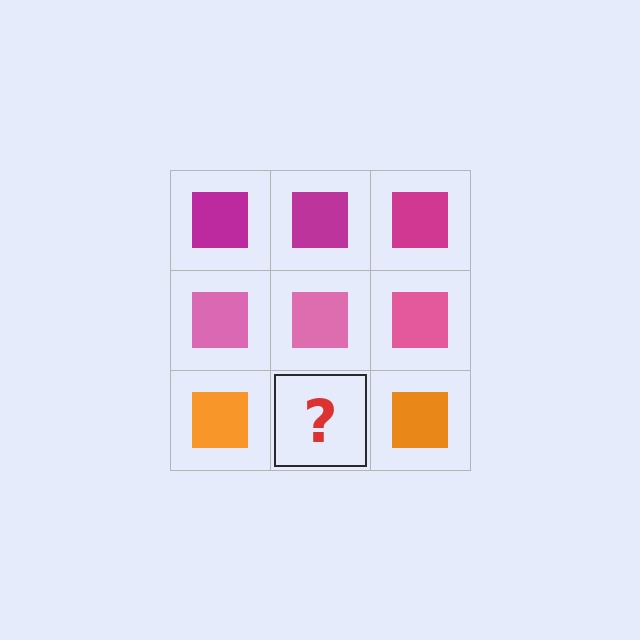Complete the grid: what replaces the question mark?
The question mark should be replaced with an orange square.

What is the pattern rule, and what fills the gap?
The rule is that each row has a consistent color. The gap should be filled with an orange square.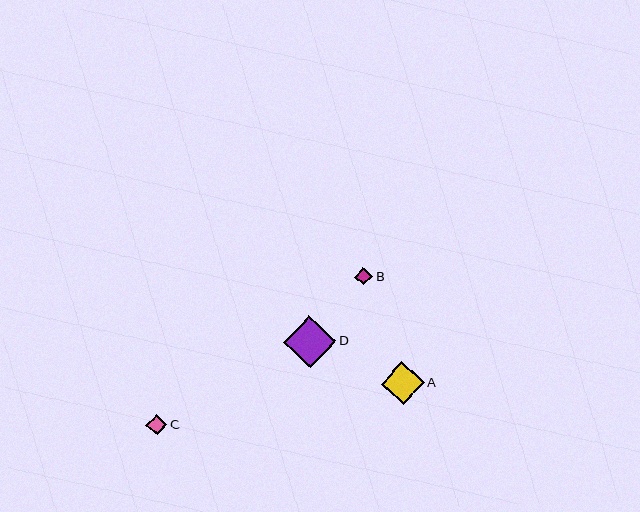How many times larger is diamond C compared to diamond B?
Diamond C is approximately 1.2 times the size of diamond B.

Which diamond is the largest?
Diamond D is the largest with a size of approximately 52 pixels.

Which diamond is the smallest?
Diamond B is the smallest with a size of approximately 18 pixels.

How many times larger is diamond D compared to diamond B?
Diamond D is approximately 3.0 times the size of diamond B.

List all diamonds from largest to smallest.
From largest to smallest: D, A, C, B.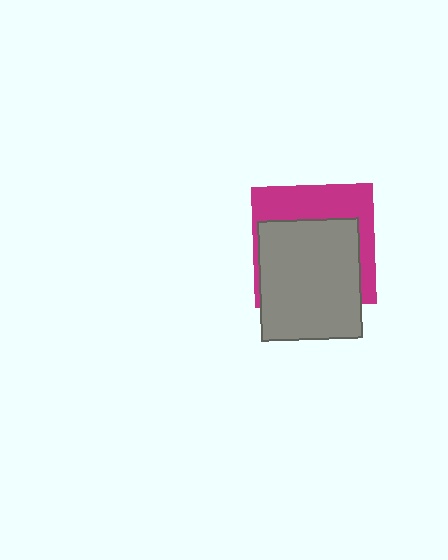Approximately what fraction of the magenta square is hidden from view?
Roughly 60% of the magenta square is hidden behind the gray rectangle.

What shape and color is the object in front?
The object in front is a gray rectangle.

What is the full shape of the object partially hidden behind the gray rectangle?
The partially hidden object is a magenta square.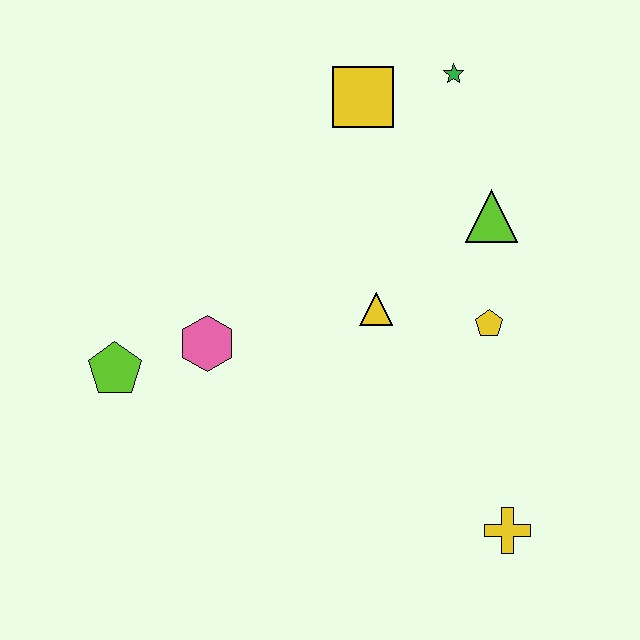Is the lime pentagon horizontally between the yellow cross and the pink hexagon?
No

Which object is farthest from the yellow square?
The yellow cross is farthest from the yellow square.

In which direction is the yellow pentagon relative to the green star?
The yellow pentagon is below the green star.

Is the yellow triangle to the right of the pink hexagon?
Yes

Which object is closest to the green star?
The yellow square is closest to the green star.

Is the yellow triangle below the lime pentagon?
No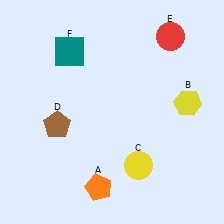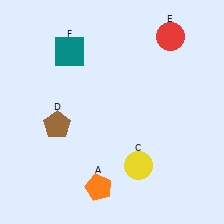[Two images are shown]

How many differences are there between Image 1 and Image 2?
There is 1 difference between the two images.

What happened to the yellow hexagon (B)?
The yellow hexagon (B) was removed in Image 2. It was in the top-right area of Image 1.